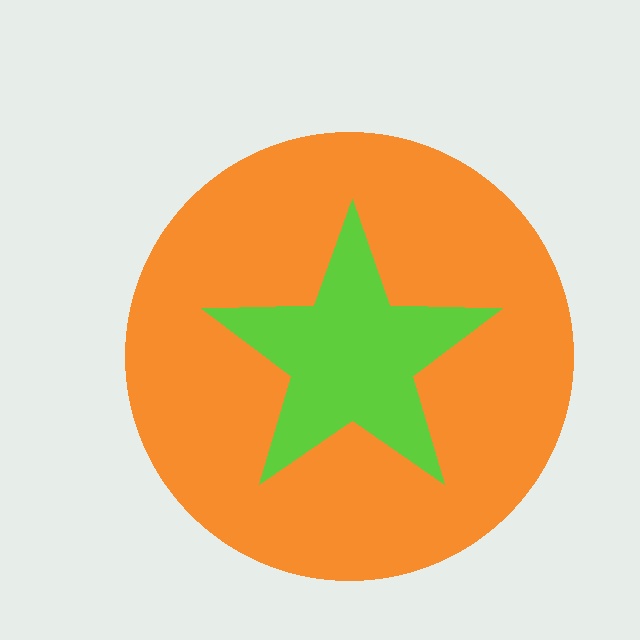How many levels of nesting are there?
2.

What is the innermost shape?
The lime star.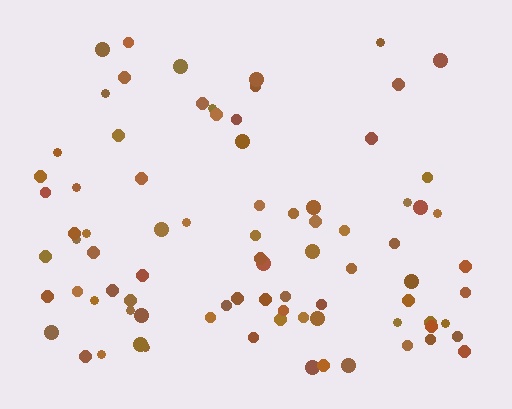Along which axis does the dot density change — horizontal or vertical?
Vertical.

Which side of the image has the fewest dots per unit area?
The top.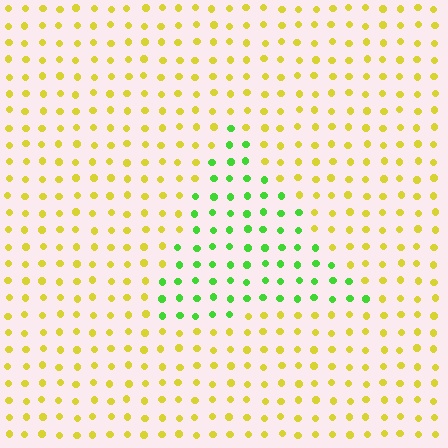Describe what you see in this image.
The image is filled with small yellow elements in a uniform arrangement. A triangle-shaped region is visible where the elements are tinted to a slightly different hue, forming a subtle color boundary.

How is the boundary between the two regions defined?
The boundary is defined purely by a slight shift in hue (about 57 degrees). Spacing, size, and orientation are identical on both sides.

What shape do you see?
I see a triangle.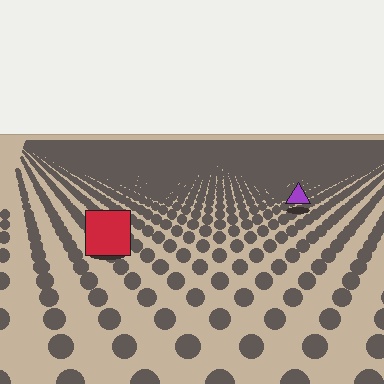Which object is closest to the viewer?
The red square is closest. The texture marks near it are larger and more spread out.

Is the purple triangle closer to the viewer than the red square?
No. The red square is closer — you can tell from the texture gradient: the ground texture is coarser near it.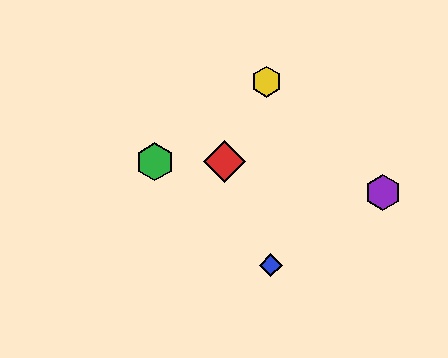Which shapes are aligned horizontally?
The red diamond, the green hexagon are aligned horizontally.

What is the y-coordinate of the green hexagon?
The green hexagon is at y≈162.